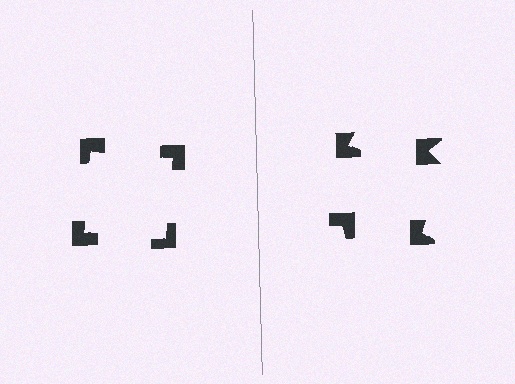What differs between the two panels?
The notched squares are positioned identically on both sides; only the wedge orientations differ. On the left they align to a square; on the right they are misaligned.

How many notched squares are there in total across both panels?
8 — 4 on each side.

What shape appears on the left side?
An illusory square.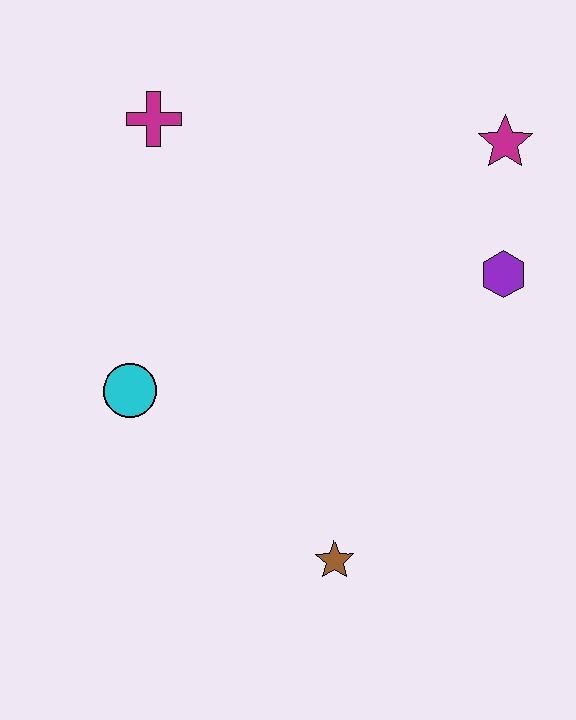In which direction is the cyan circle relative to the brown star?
The cyan circle is to the left of the brown star.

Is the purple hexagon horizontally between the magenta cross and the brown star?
No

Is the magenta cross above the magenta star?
Yes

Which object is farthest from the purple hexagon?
The cyan circle is farthest from the purple hexagon.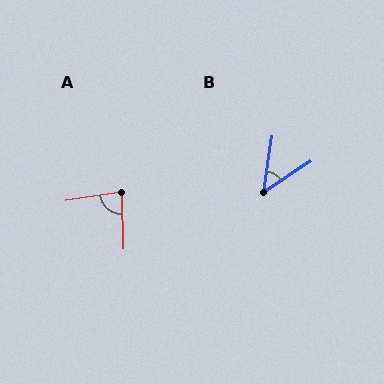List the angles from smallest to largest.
B (48°), A (83°).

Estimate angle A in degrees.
Approximately 83 degrees.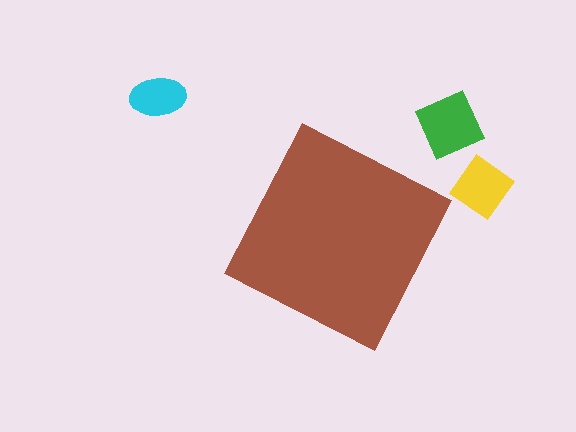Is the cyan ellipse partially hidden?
No, the cyan ellipse is fully visible.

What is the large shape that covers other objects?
A brown square.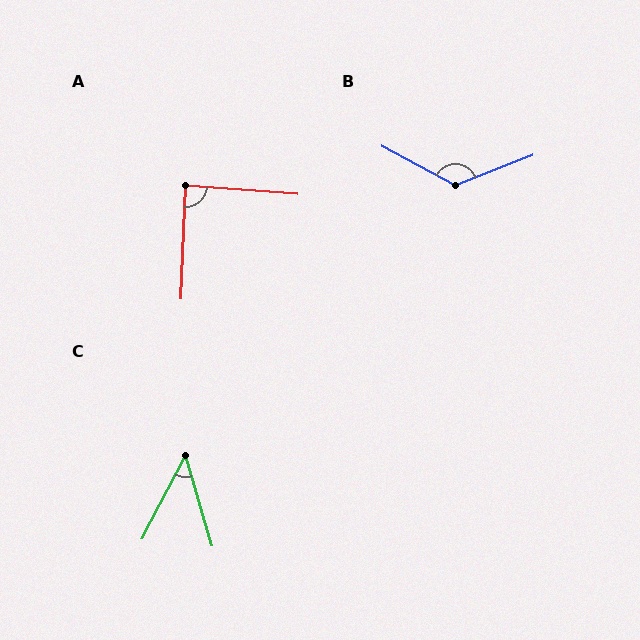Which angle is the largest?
B, at approximately 131 degrees.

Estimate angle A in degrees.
Approximately 88 degrees.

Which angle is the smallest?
C, at approximately 44 degrees.